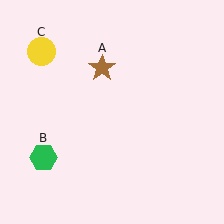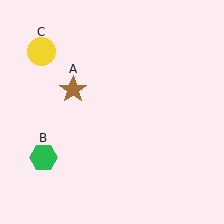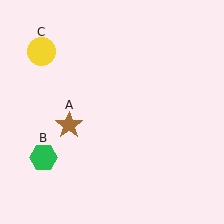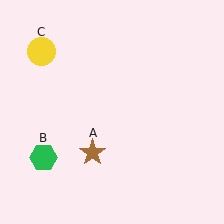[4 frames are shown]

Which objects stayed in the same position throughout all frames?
Green hexagon (object B) and yellow circle (object C) remained stationary.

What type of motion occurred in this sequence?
The brown star (object A) rotated counterclockwise around the center of the scene.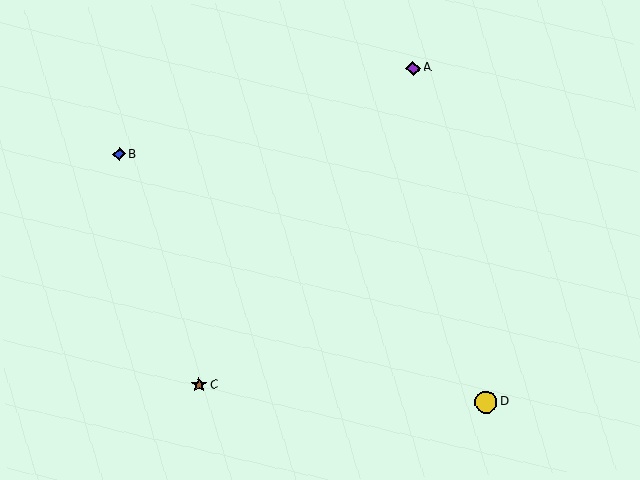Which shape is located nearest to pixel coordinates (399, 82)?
The purple diamond (labeled A) at (413, 68) is nearest to that location.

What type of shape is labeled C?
Shape C is a brown star.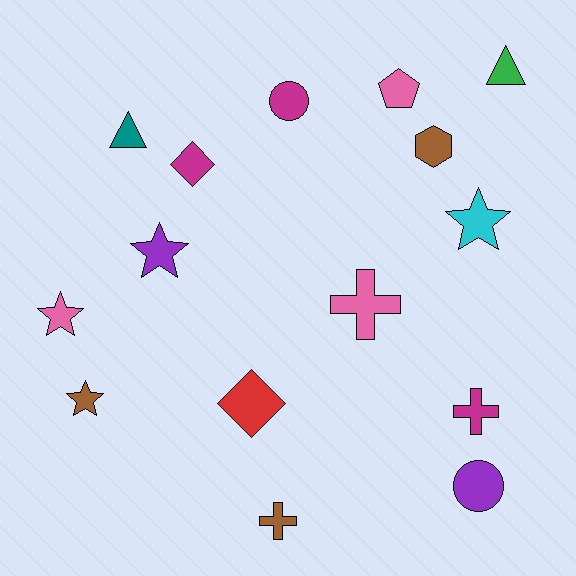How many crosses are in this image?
There are 3 crosses.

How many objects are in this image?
There are 15 objects.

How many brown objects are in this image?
There are 3 brown objects.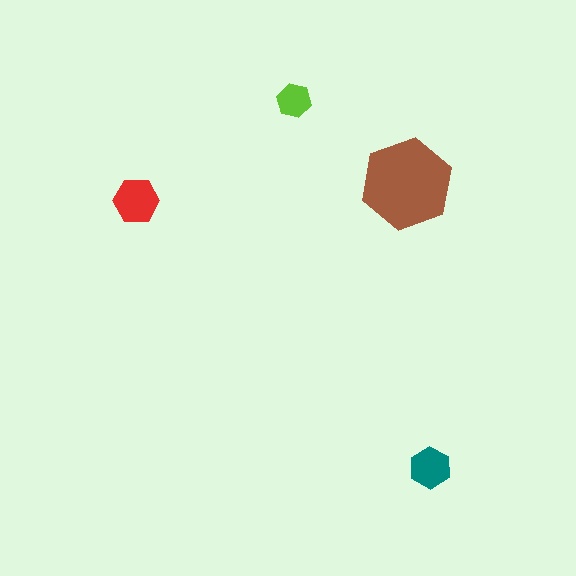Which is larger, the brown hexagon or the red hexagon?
The brown one.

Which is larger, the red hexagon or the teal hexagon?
The red one.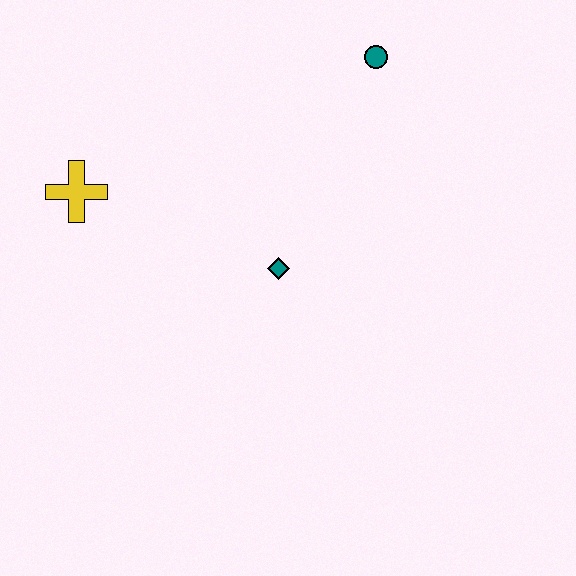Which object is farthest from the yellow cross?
The teal circle is farthest from the yellow cross.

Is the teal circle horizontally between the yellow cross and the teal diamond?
No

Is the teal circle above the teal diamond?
Yes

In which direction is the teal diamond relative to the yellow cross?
The teal diamond is to the right of the yellow cross.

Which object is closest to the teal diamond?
The yellow cross is closest to the teal diamond.